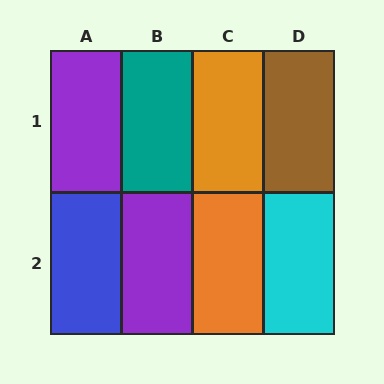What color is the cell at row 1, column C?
Orange.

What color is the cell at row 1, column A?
Purple.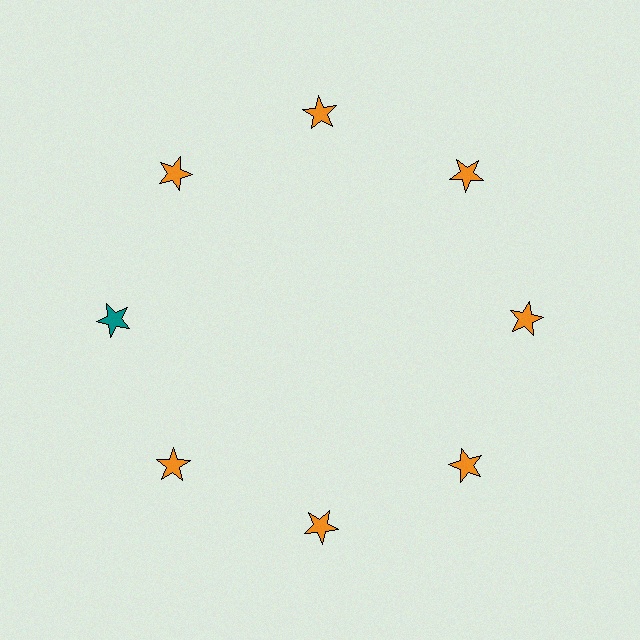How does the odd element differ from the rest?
It has a different color: teal instead of orange.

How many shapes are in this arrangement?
There are 8 shapes arranged in a ring pattern.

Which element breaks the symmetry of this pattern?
The teal star at roughly the 9 o'clock position breaks the symmetry. All other shapes are orange stars.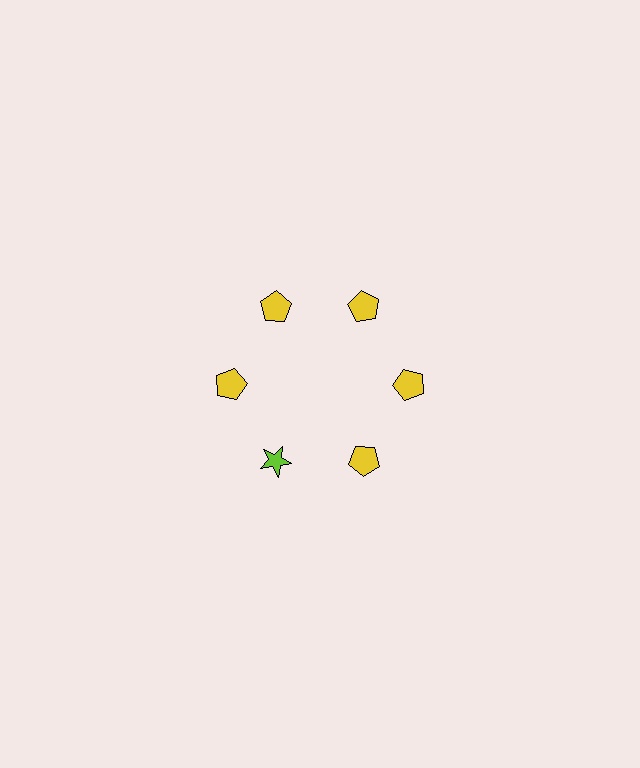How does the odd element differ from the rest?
It differs in both color (lime instead of yellow) and shape (star instead of pentagon).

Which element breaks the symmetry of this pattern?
The lime star at roughly the 7 o'clock position breaks the symmetry. All other shapes are yellow pentagons.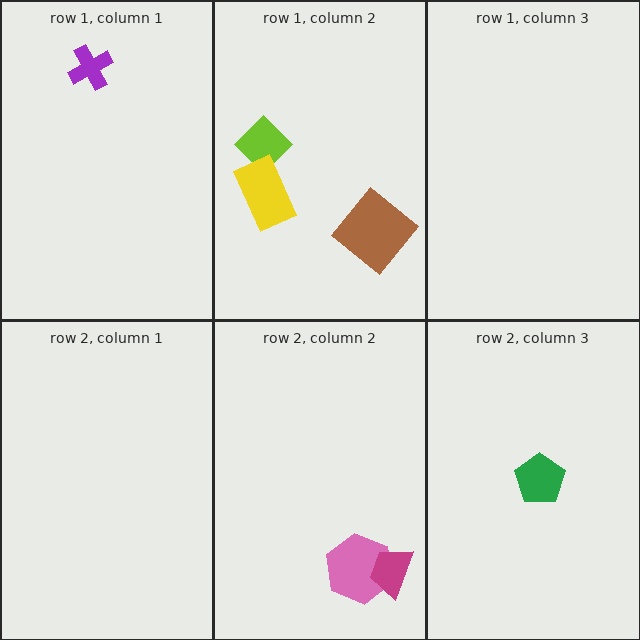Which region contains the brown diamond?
The row 1, column 2 region.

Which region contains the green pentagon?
The row 2, column 3 region.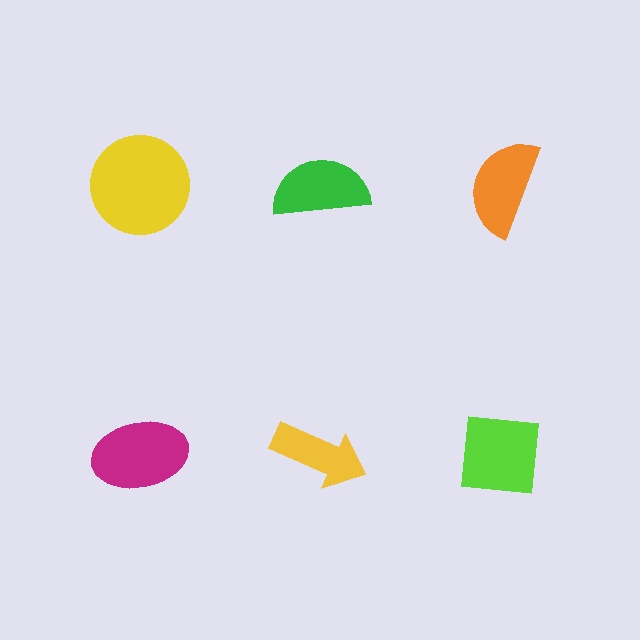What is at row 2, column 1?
A magenta ellipse.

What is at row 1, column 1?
A yellow circle.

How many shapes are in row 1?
3 shapes.